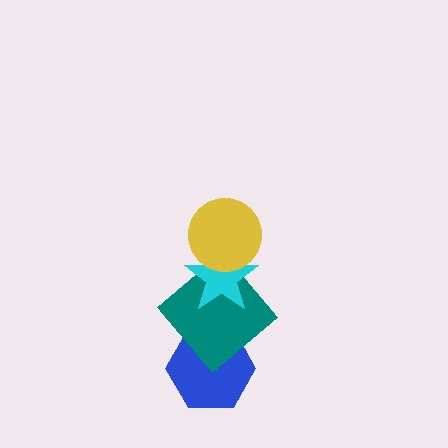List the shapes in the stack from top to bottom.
From top to bottom: the yellow circle, the cyan star, the teal diamond, the blue hexagon.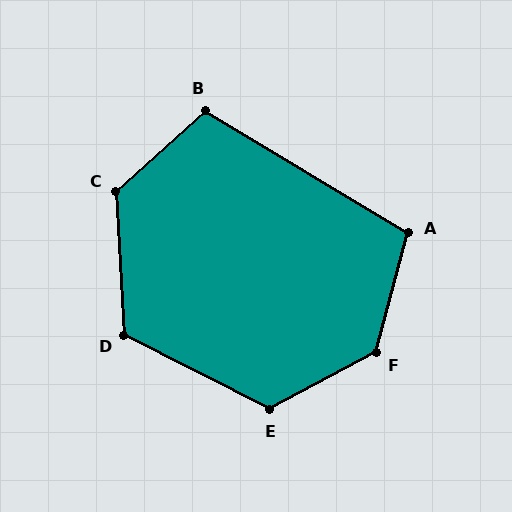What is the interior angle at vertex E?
Approximately 125 degrees (obtuse).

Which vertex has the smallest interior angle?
A, at approximately 106 degrees.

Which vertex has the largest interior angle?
F, at approximately 133 degrees.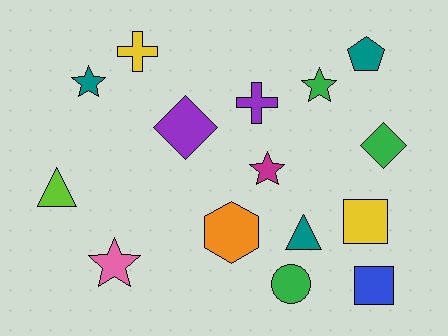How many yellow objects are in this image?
There are 2 yellow objects.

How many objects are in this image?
There are 15 objects.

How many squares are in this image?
There are 2 squares.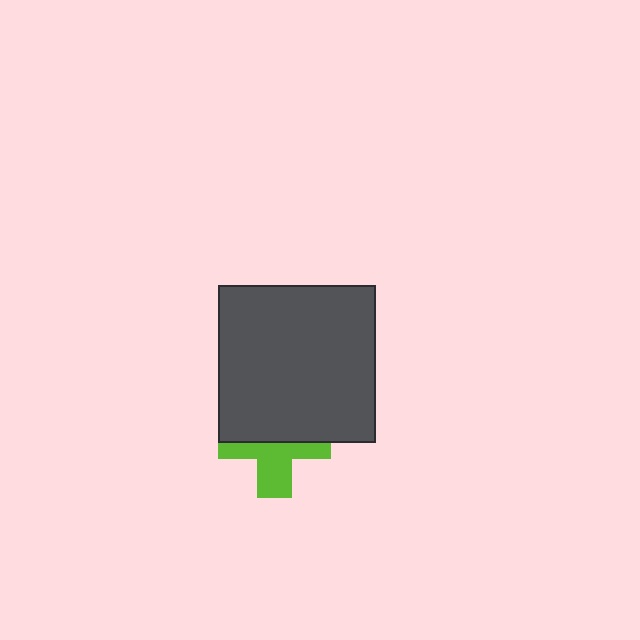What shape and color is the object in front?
The object in front is a dark gray square.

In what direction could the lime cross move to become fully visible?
The lime cross could move down. That would shift it out from behind the dark gray square entirely.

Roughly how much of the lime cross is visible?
About half of it is visible (roughly 48%).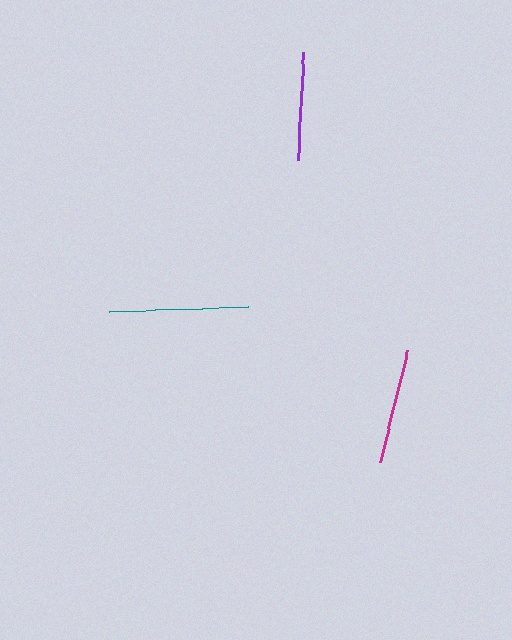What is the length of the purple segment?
The purple segment is approximately 109 pixels long.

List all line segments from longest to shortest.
From longest to shortest: teal, magenta, purple.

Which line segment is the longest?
The teal line is the longest at approximately 138 pixels.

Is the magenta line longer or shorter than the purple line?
The magenta line is longer than the purple line.